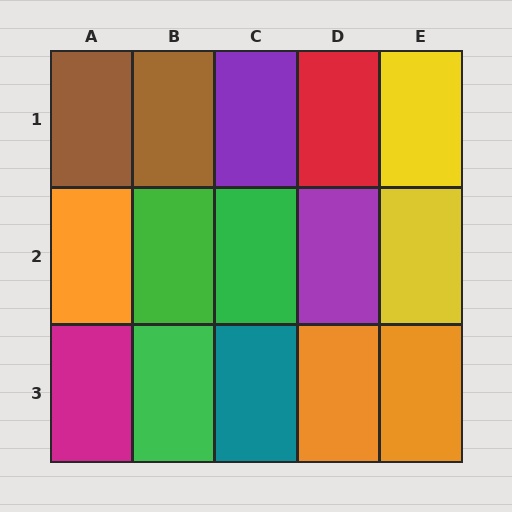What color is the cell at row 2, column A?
Orange.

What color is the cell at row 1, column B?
Brown.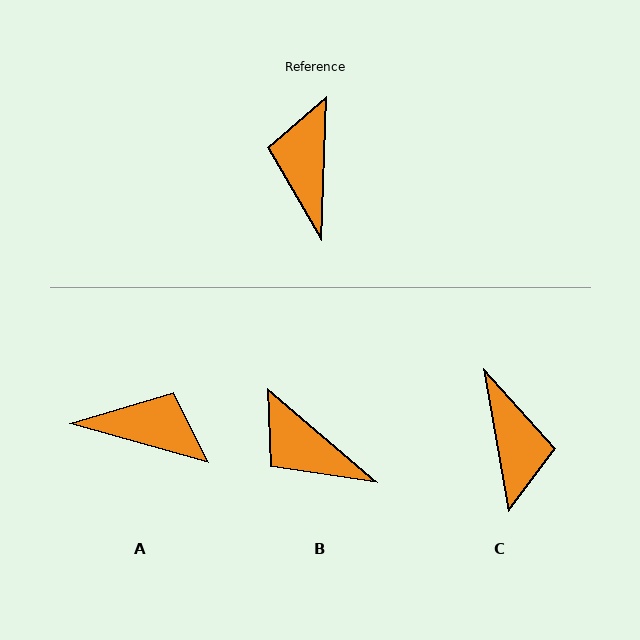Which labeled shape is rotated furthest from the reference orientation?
C, about 169 degrees away.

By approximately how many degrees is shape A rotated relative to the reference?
Approximately 104 degrees clockwise.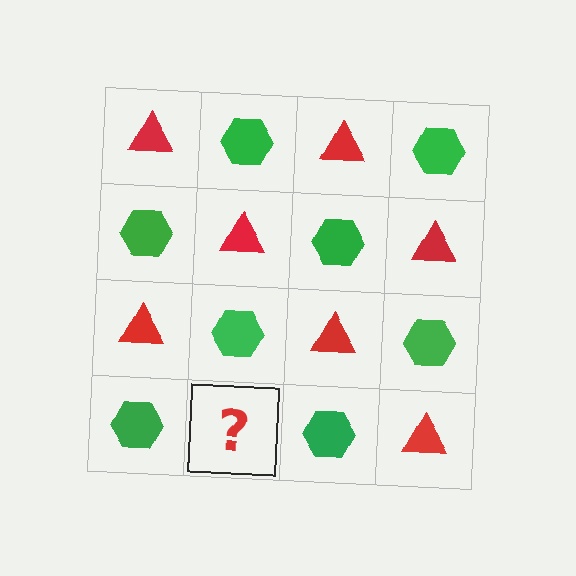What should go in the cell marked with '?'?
The missing cell should contain a red triangle.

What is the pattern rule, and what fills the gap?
The rule is that it alternates red triangle and green hexagon in a checkerboard pattern. The gap should be filled with a red triangle.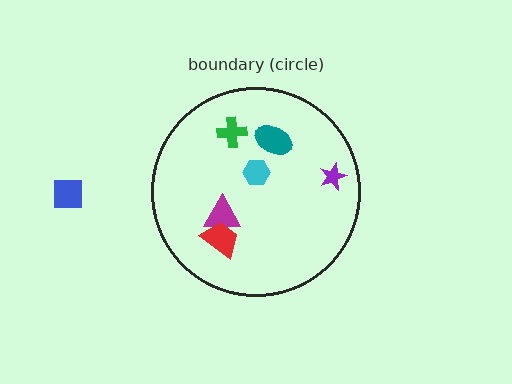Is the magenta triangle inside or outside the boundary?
Inside.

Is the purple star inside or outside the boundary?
Inside.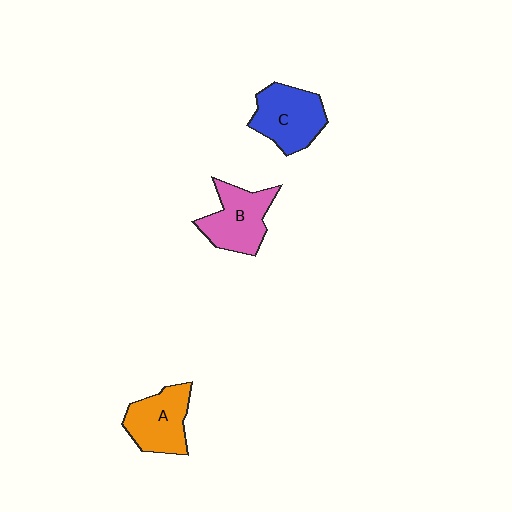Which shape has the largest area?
Shape C (blue).